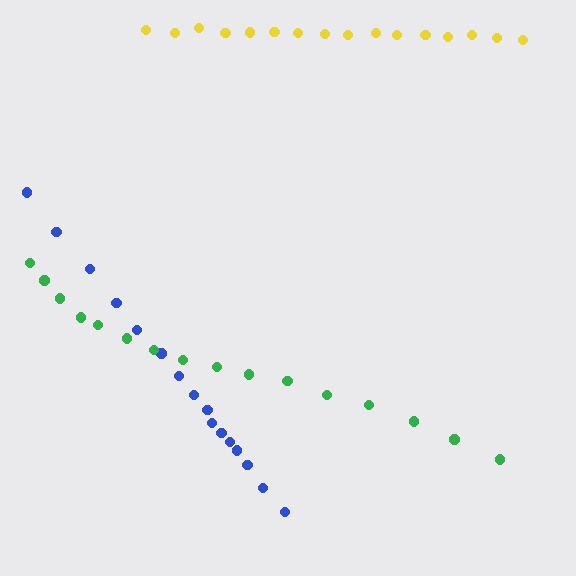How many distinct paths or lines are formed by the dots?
There are 3 distinct paths.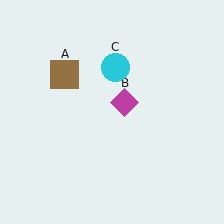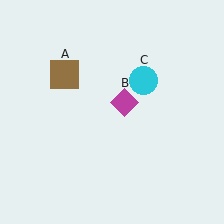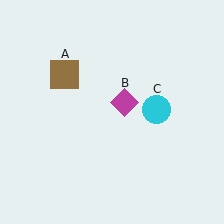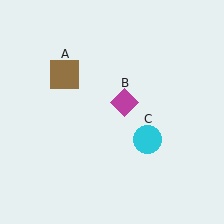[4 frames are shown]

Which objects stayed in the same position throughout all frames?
Brown square (object A) and magenta diamond (object B) remained stationary.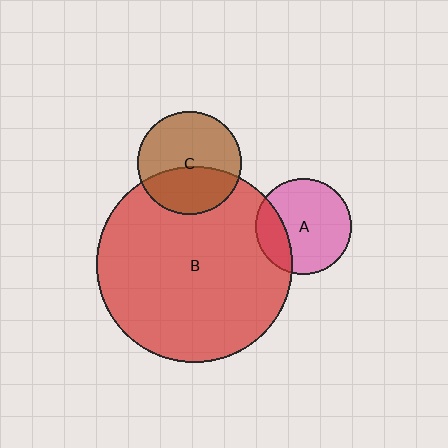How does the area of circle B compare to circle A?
Approximately 4.1 times.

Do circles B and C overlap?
Yes.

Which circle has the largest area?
Circle B (red).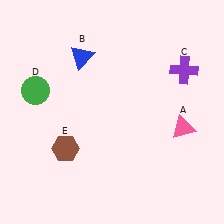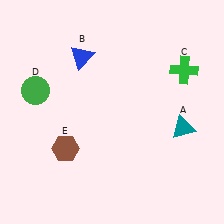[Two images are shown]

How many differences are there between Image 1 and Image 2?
There are 2 differences between the two images.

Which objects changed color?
A changed from pink to teal. C changed from purple to green.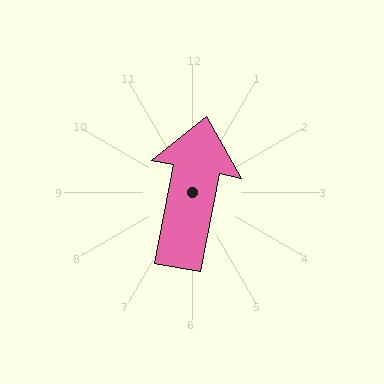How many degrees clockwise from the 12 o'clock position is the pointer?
Approximately 11 degrees.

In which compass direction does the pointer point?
North.